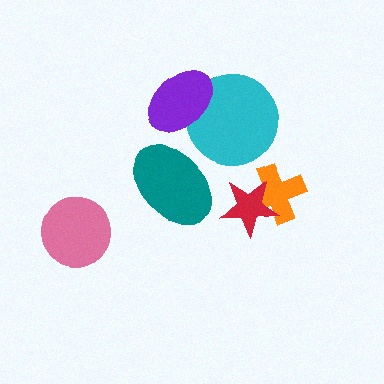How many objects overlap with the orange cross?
1 object overlaps with the orange cross.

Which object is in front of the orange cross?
The red star is in front of the orange cross.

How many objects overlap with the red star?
1 object overlaps with the red star.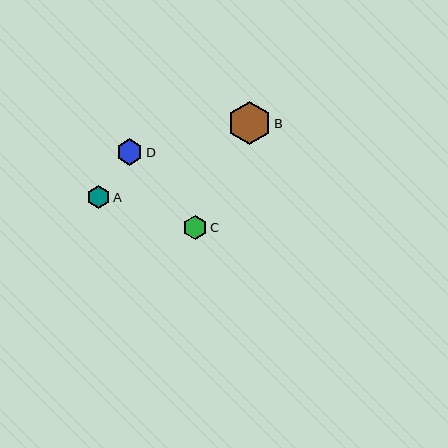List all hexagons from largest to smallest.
From largest to smallest: B, D, C, A.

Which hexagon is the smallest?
Hexagon A is the smallest with a size of approximately 23 pixels.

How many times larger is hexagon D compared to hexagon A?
Hexagon D is approximately 1.2 times the size of hexagon A.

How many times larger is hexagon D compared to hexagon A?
Hexagon D is approximately 1.2 times the size of hexagon A.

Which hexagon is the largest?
Hexagon B is the largest with a size of approximately 44 pixels.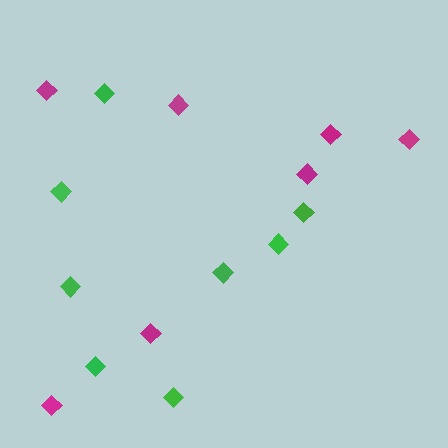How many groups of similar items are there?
There are 2 groups: one group of magenta diamonds (7) and one group of green diamonds (8).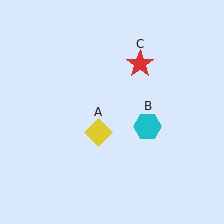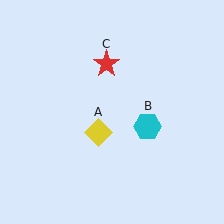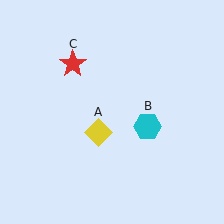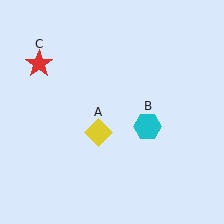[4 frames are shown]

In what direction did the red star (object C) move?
The red star (object C) moved left.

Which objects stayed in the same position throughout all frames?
Yellow diamond (object A) and cyan hexagon (object B) remained stationary.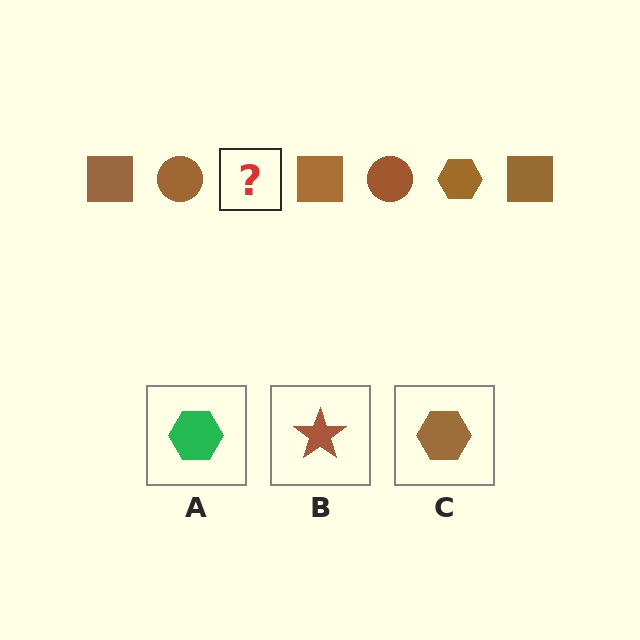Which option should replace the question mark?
Option C.